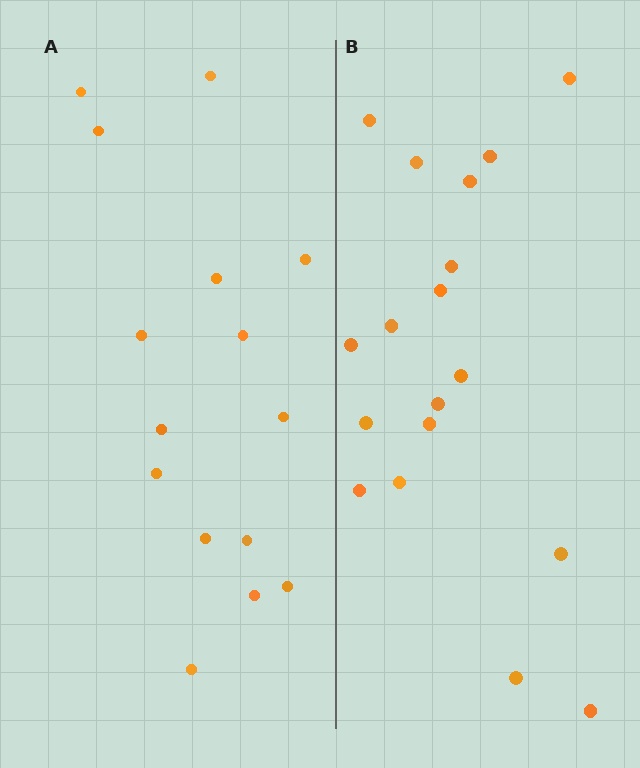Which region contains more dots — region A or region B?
Region B (the right region) has more dots.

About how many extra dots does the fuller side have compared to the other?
Region B has just a few more — roughly 2 or 3 more dots than region A.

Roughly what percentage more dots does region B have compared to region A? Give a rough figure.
About 20% more.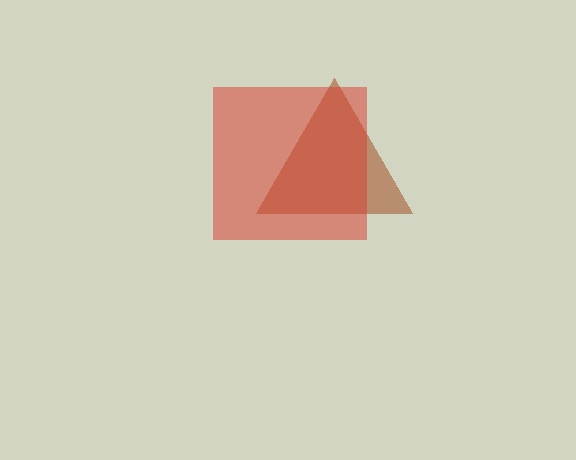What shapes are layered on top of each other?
The layered shapes are: a brown triangle, a red square.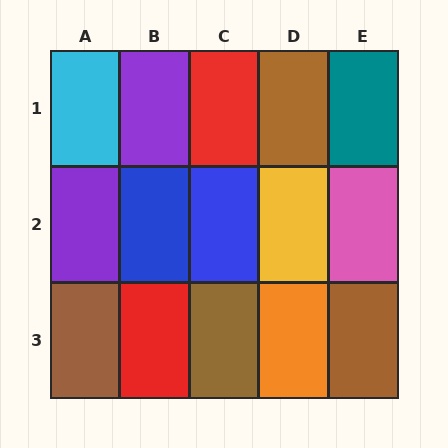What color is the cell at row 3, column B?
Red.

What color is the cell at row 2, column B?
Blue.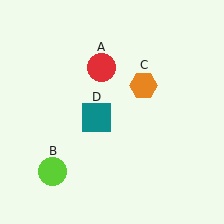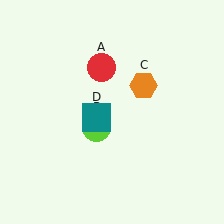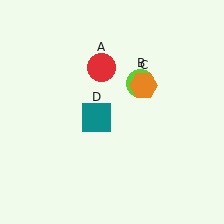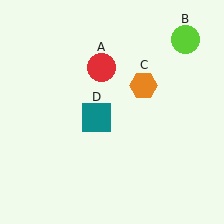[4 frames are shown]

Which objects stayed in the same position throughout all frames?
Red circle (object A) and orange hexagon (object C) and teal square (object D) remained stationary.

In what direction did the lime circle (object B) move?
The lime circle (object B) moved up and to the right.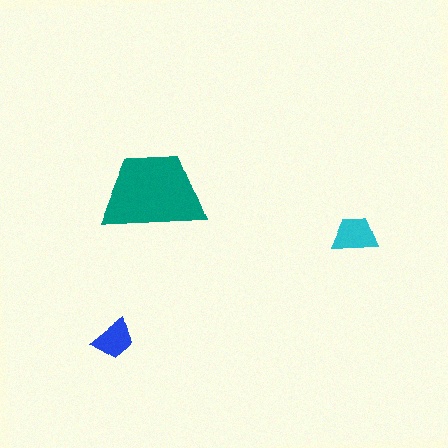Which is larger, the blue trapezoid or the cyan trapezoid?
The cyan one.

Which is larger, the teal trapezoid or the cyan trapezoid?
The teal one.